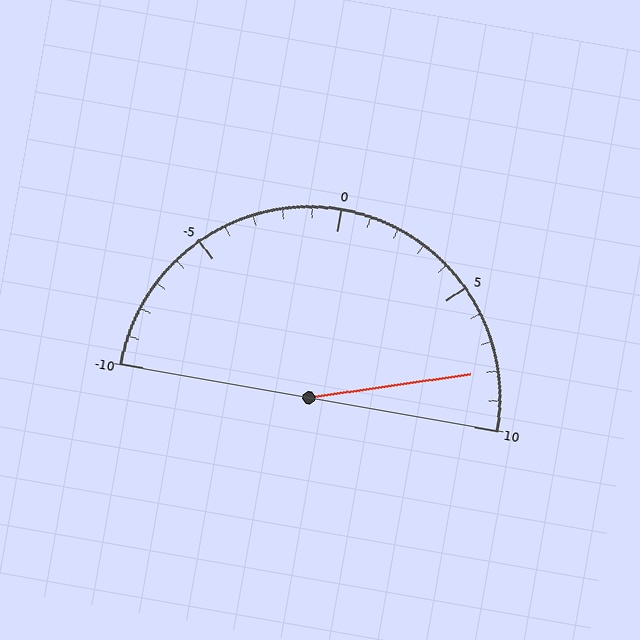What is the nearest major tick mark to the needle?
The nearest major tick mark is 10.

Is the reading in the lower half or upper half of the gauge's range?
The reading is in the upper half of the range (-10 to 10).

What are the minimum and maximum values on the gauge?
The gauge ranges from -10 to 10.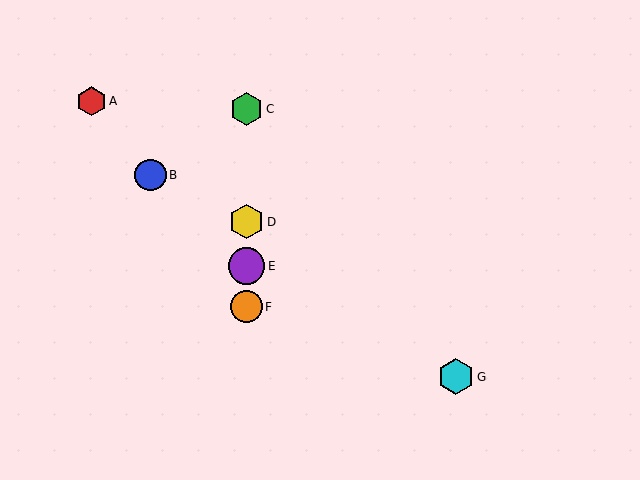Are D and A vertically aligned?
No, D is at x≈247 and A is at x≈92.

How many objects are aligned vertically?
4 objects (C, D, E, F) are aligned vertically.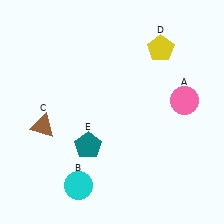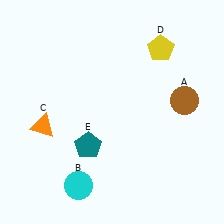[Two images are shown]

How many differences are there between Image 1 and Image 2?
There are 2 differences between the two images.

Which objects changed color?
A changed from pink to brown. C changed from brown to orange.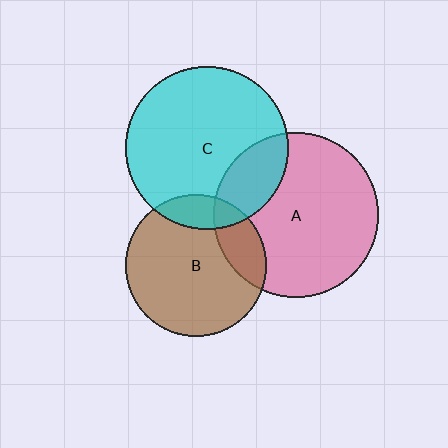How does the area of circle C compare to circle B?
Approximately 1.3 times.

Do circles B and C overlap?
Yes.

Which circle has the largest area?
Circle A (pink).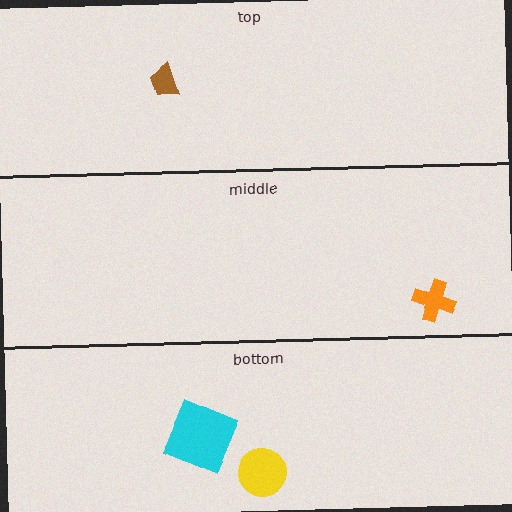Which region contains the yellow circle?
The bottom region.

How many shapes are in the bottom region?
2.